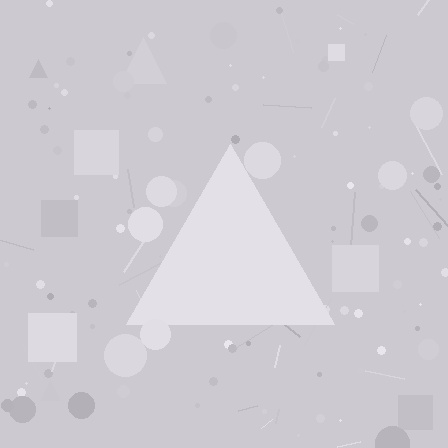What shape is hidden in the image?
A triangle is hidden in the image.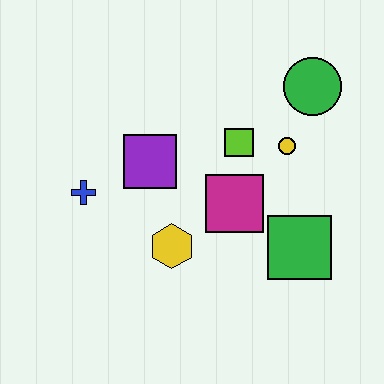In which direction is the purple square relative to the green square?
The purple square is to the left of the green square.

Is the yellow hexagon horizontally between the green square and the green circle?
No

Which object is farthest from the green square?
The blue cross is farthest from the green square.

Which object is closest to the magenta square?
The lime square is closest to the magenta square.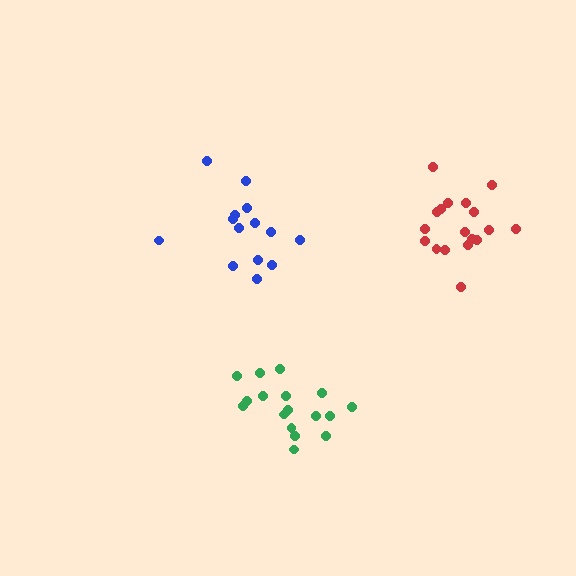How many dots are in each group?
Group 1: 17 dots, Group 2: 14 dots, Group 3: 18 dots (49 total).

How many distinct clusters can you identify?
There are 3 distinct clusters.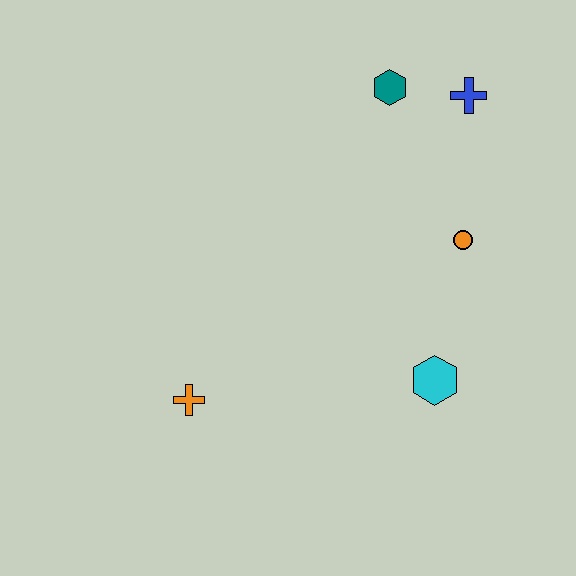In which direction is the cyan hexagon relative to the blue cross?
The cyan hexagon is below the blue cross.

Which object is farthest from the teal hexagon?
The orange cross is farthest from the teal hexagon.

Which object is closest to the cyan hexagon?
The orange circle is closest to the cyan hexagon.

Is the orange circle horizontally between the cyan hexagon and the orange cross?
No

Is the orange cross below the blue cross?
Yes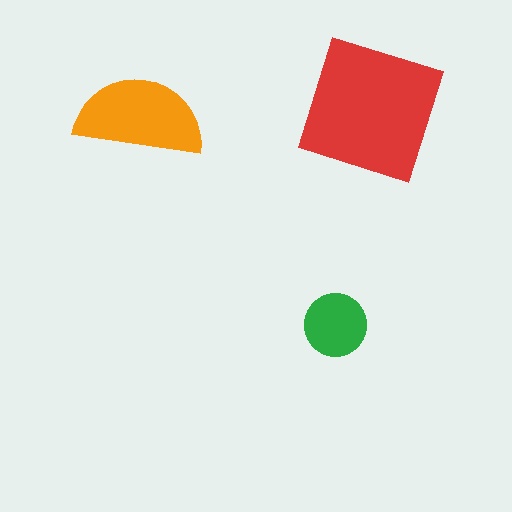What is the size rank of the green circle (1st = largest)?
3rd.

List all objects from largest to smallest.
The red square, the orange semicircle, the green circle.